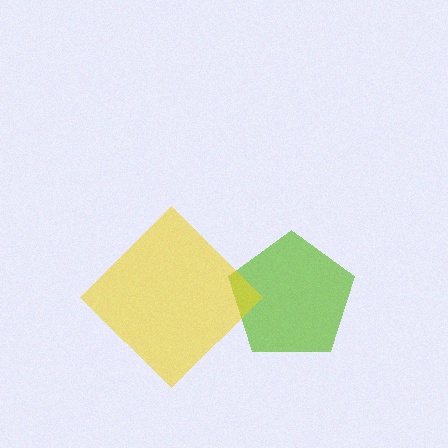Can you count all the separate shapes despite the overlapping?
Yes, there are 2 separate shapes.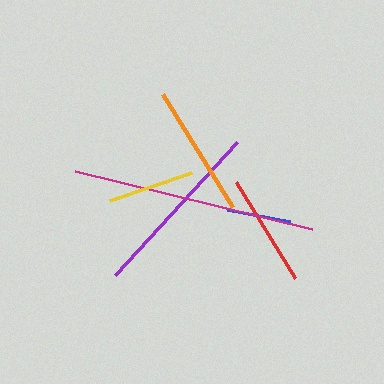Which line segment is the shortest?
The blue line is the shortest at approximately 64 pixels.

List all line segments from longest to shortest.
From longest to shortest: magenta, purple, orange, red, yellow, blue.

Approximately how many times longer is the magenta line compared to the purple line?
The magenta line is approximately 1.4 times the length of the purple line.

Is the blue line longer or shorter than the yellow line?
The yellow line is longer than the blue line.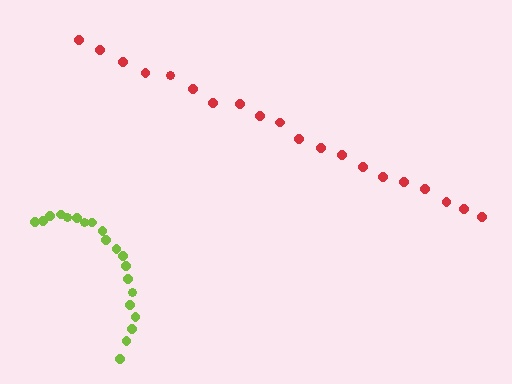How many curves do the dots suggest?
There are 2 distinct paths.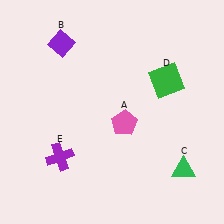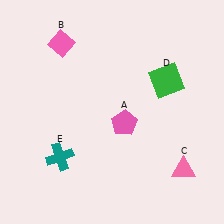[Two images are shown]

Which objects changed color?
B changed from purple to pink. C changed from green to pink. E changed from purple to teal.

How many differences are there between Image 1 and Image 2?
There are 3 differences between the two images.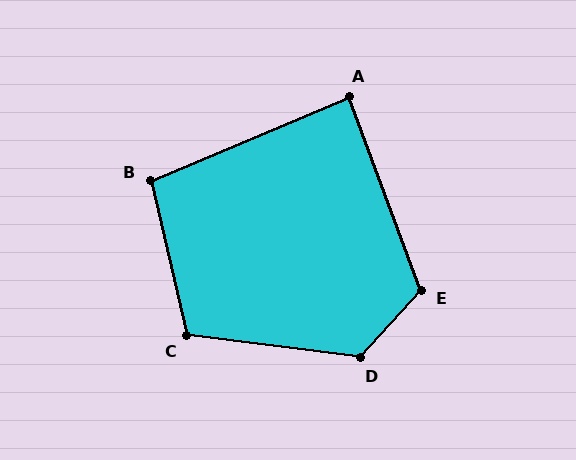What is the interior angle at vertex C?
Approximately 110 degrees (obtuse).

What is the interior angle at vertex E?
Approximately 117 degrees (obtuse).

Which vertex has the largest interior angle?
D, at approximately 125 degrees.